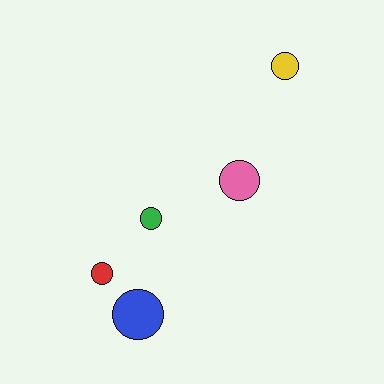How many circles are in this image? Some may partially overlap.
There are 5 circles.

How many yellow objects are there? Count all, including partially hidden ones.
There is 1 yellow object.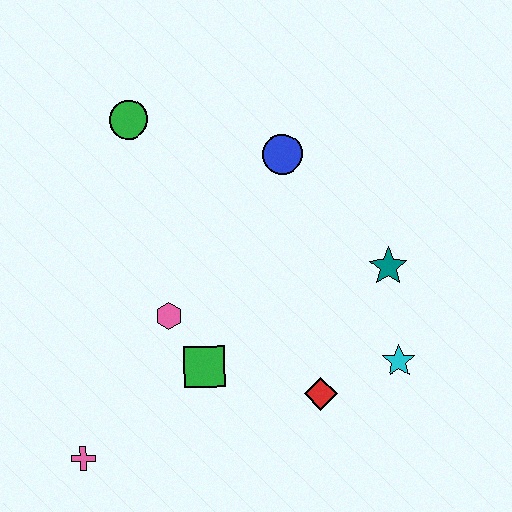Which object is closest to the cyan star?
The red diamond is closest to the cyan star.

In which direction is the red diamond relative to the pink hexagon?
The red diamond is to the right of the pink hexagon.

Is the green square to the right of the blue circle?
No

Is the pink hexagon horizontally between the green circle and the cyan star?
Yes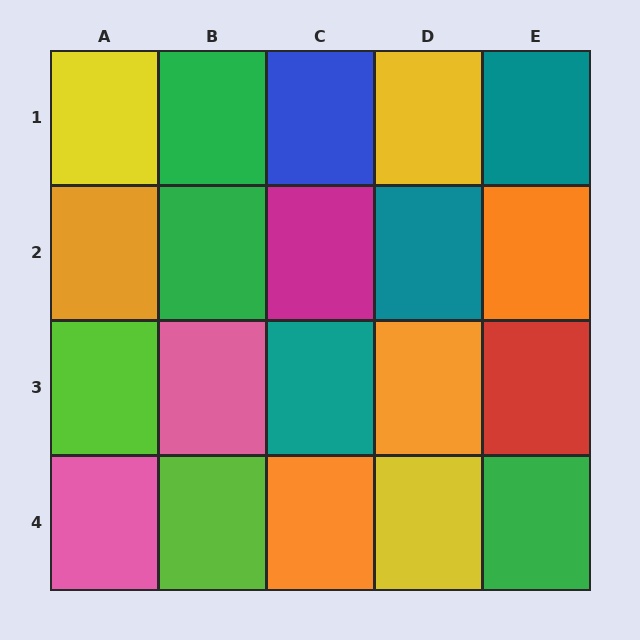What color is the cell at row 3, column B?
Pink.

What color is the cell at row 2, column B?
Green.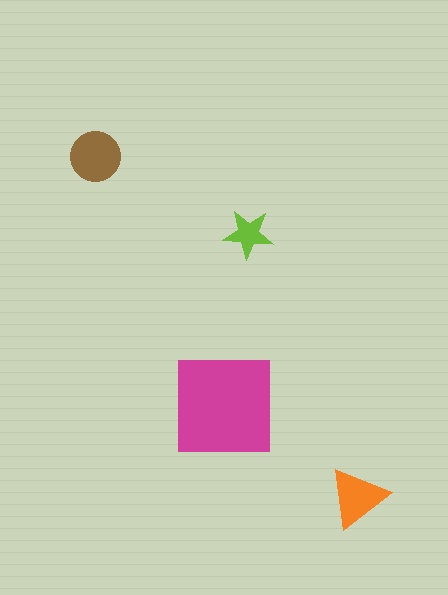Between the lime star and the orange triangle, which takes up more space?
The orange triangle.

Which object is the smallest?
The lime star.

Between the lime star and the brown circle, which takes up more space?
The brown circle.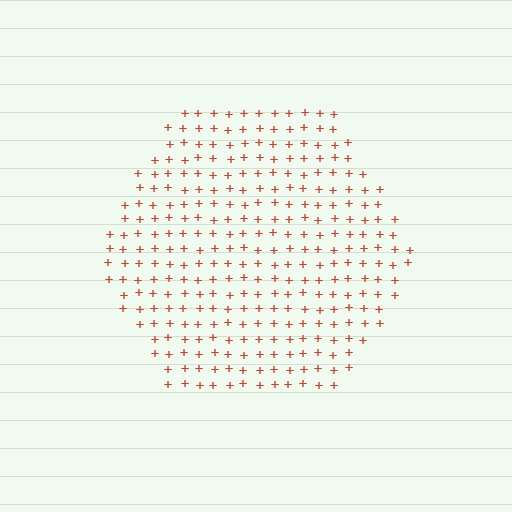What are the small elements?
The small elements are plus signs.